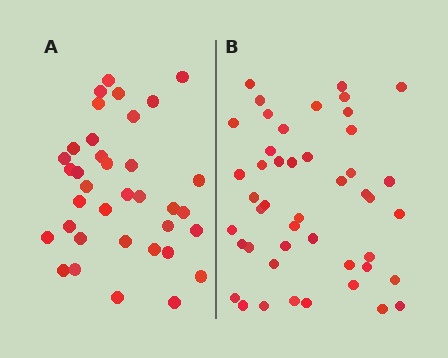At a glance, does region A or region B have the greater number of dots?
Region B (the right region) has more dots.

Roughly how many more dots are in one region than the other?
Region B has roughly 10 or so more dots than region A.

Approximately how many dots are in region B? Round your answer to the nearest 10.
About 50 dots. (The exact count is 46, which rounds to 50.)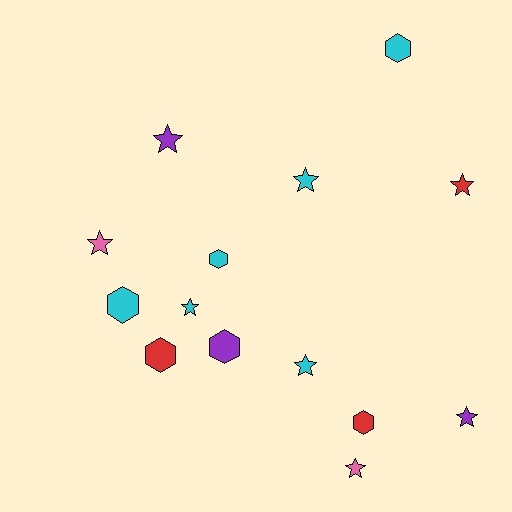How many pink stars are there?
There are 2 pink stars.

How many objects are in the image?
There are 14 objects.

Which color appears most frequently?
Cyan, with 6 objects.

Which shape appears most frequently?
Star, with 8 objects.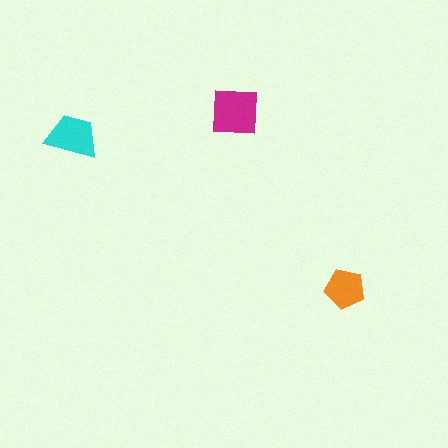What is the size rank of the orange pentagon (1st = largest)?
3rd.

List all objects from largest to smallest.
The magenta square, the cyan trapezoid, the orange pentagon.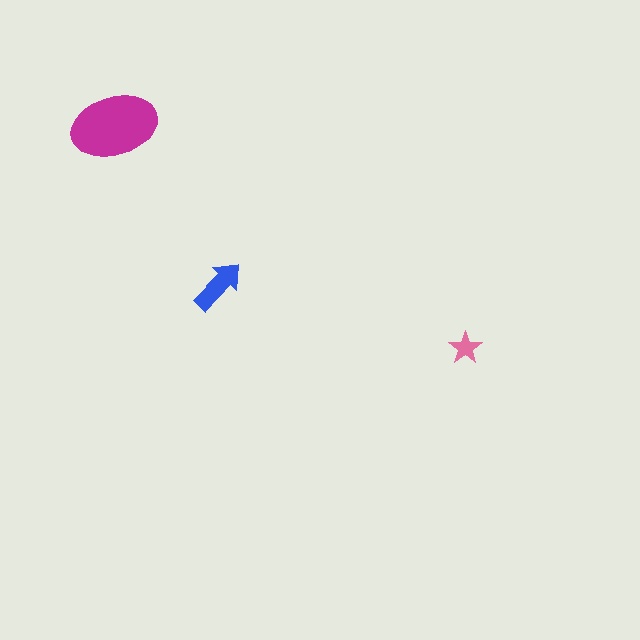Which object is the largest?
The magenta ellipse.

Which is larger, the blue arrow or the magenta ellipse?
The magenta ellipse.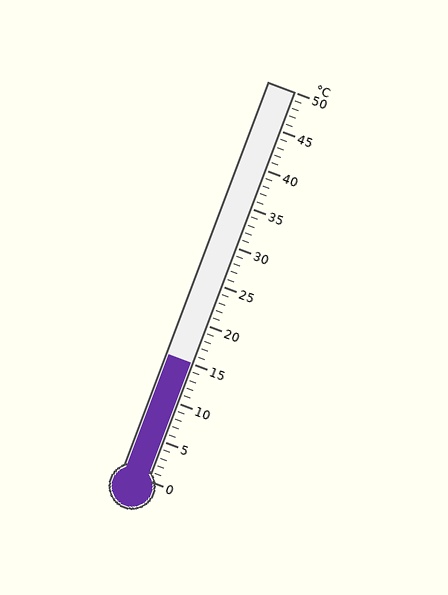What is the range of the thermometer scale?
The thermometer scale ranges from 0°C to 50°C.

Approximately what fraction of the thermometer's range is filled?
The thermometer is filled to approximately 30% of its range.